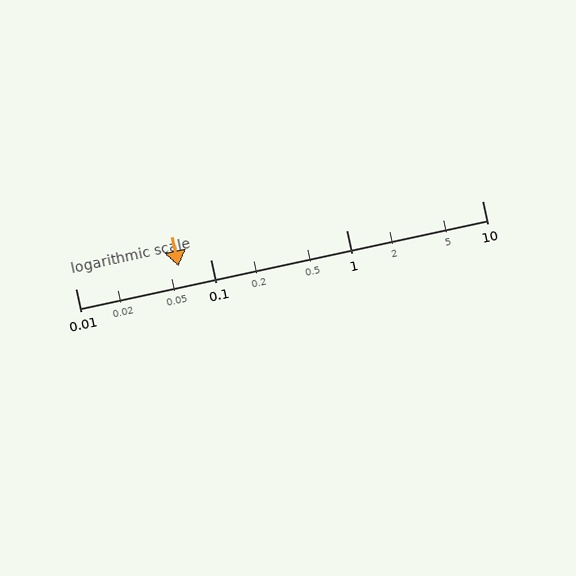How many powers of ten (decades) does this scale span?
The scale spans 3 decades, from 0.01 to 10.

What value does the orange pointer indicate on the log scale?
The pointer indicates approximately 0.058.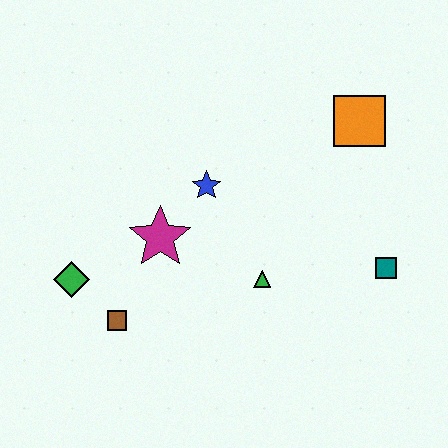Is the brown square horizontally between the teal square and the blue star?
No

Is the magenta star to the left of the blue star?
Yes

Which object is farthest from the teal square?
The green diamond is farthest from the teal square.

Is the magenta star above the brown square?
Yes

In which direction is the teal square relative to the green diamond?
The teal square is to the right of the green diamond.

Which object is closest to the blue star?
The magenta star is closest to the blue star.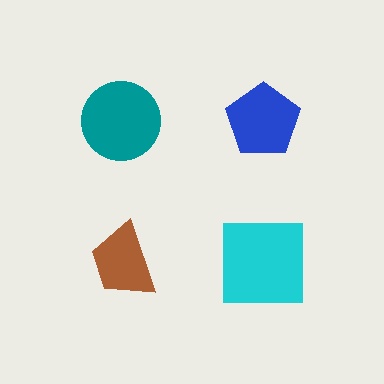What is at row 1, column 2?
A blue pentagon.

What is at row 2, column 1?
A brown trapezoid.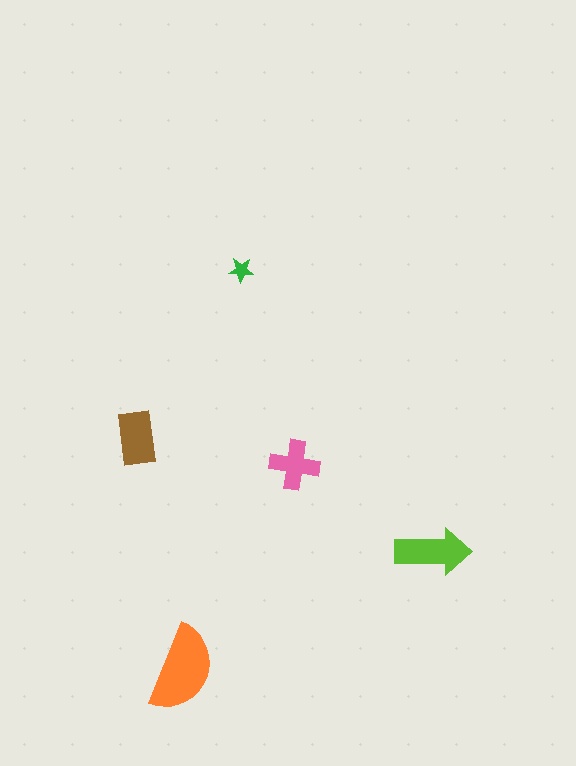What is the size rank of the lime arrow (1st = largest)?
2nd.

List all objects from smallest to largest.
The green star, the pink cross, the brown rectangle, the lime arrow, the orange semicircle.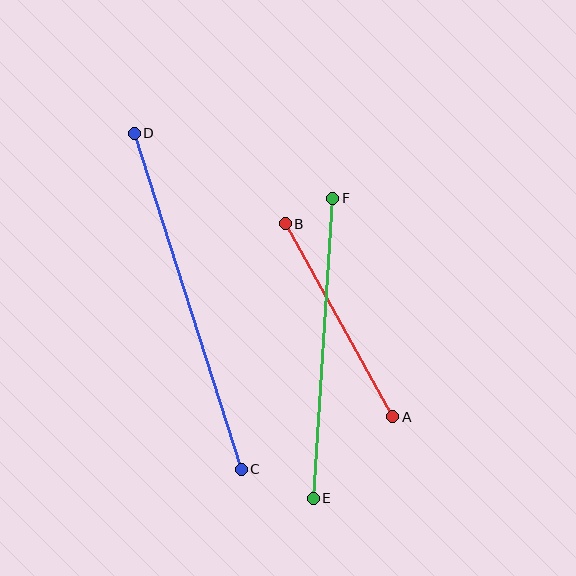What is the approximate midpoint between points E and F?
The midpoint is at approximately (323, 348) pixels.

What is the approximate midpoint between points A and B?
The midpoint is at approximately (339, 320) pixels.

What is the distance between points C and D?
The distance is approximately 353 pixels.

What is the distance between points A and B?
The distance is approximately 221 pixels.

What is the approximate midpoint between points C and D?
The midpoint is at approximately (188, 301) pixels.